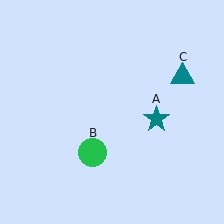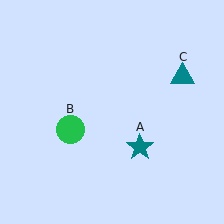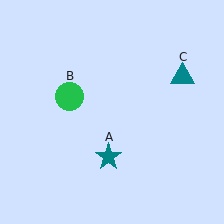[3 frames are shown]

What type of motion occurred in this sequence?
The teal star (object A), green circle (object B) rotated clockwise around the center of the scene.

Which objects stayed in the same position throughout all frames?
Teal triangle (object C) remained stationary.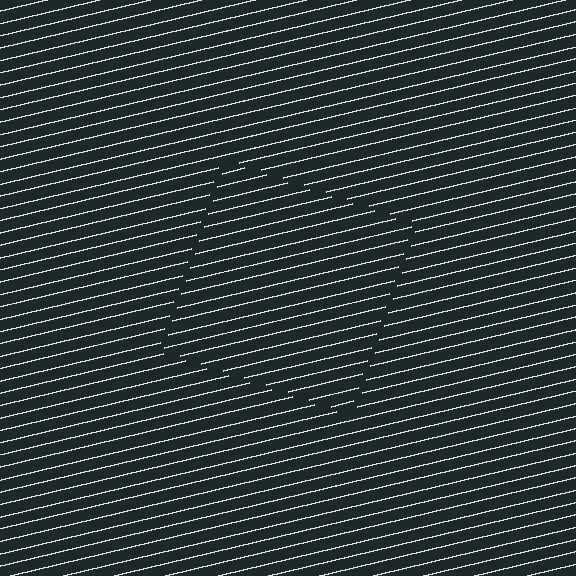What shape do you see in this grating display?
An illusory square. The interior of the shape contains the same grating, shifted by half a period — the contour is defined by the phase discontinuity where line-ends from the inner and outer gratings abut.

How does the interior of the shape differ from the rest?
The interior of the shape contains the same grating, shifted by half a period — the contour is defined by the phase discontinuity where line-ends from the inner and outer gratings abut.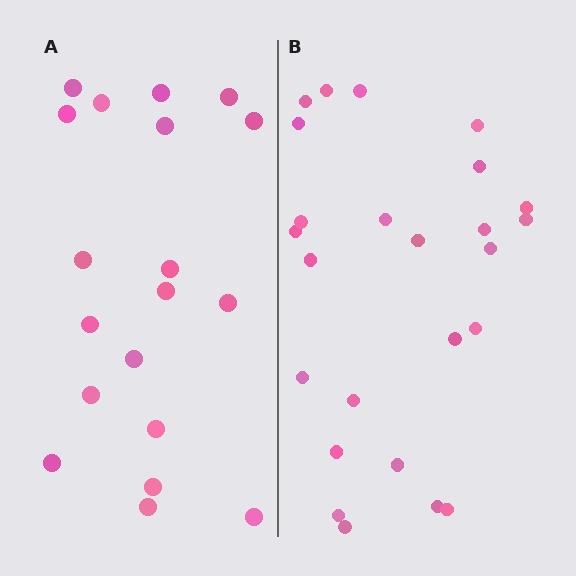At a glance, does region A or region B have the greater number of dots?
Region B (the right region) has more dots.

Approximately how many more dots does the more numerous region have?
Region B has about 6 more dots than region A.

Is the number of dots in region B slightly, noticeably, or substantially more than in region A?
Region B has noticeably more, but not dramatically so. The ratio is roughly 1.3 to 1.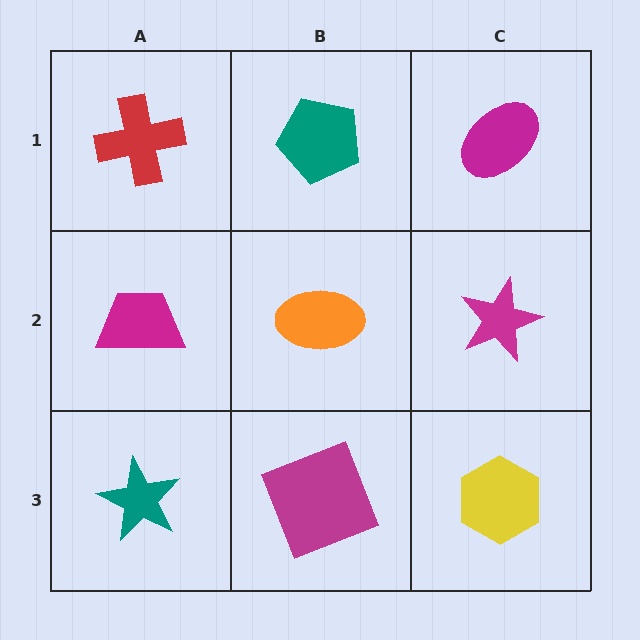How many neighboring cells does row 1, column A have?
2.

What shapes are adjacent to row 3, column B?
An orange ellipse (row 2, column B), a teal star (row 3, column A), a yellow hexagon (row 3, column C).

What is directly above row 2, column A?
A red cross.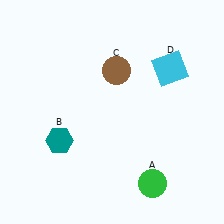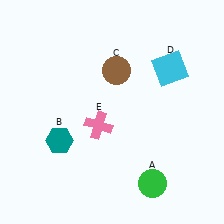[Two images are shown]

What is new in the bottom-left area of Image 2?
A pink cross (E) was added in the bottom-left area of Image 2.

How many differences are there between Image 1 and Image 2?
There is 1 difference between the two images.